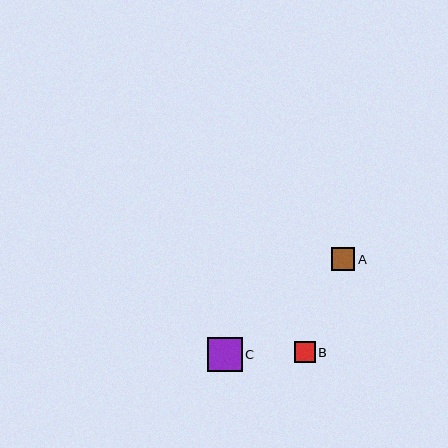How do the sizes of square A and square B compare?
Square A and square B are approximately the same size.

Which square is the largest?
Square C is the largest with a size of approximately 34 pixels.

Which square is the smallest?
Square B is the smallest with a size of approximately 21 pixels.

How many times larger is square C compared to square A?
Square C is approximately 1.5 times the size of square A.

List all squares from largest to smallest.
From largest to smallest: C, A, B.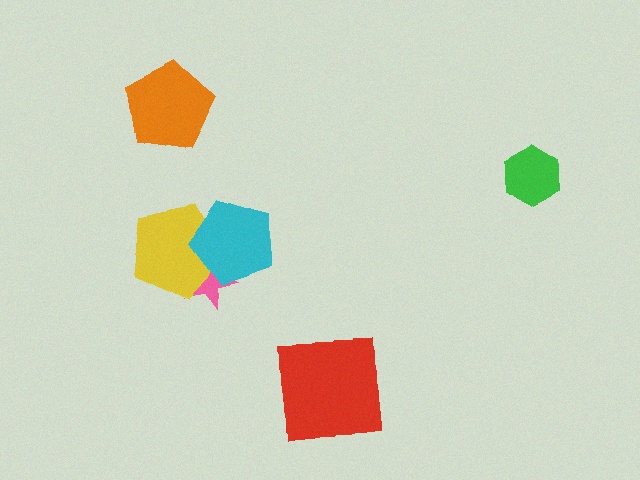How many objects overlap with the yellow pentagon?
2 objects overlap with the yellow pentagon.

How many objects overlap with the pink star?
2 objects overlap with the pink star.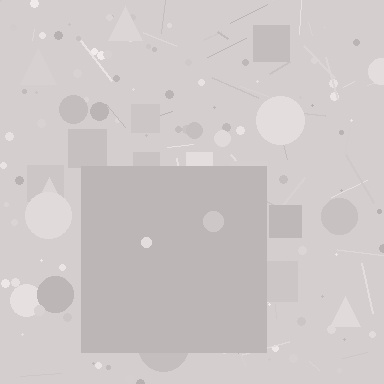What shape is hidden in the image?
A square is hidden in the image.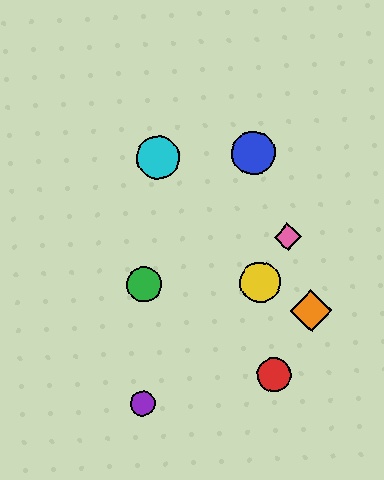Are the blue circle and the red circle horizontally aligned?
No, the blue circle is at y≈153 and the red circle is at y≈375.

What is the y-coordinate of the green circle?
The green circle is at y≈284.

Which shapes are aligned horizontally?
The blue circle, the cyan circle are aligned horizontally.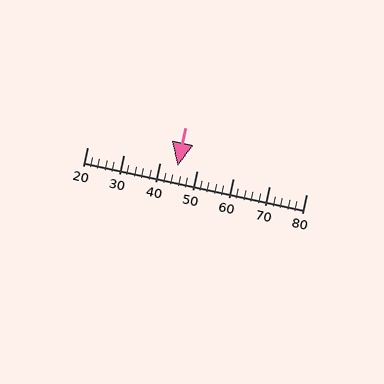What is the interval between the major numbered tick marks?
The major tick marks are spaced 10 units apart.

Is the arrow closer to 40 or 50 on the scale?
The arrow is closer to 40.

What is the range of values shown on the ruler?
The ruler shows values from 20 to 80.